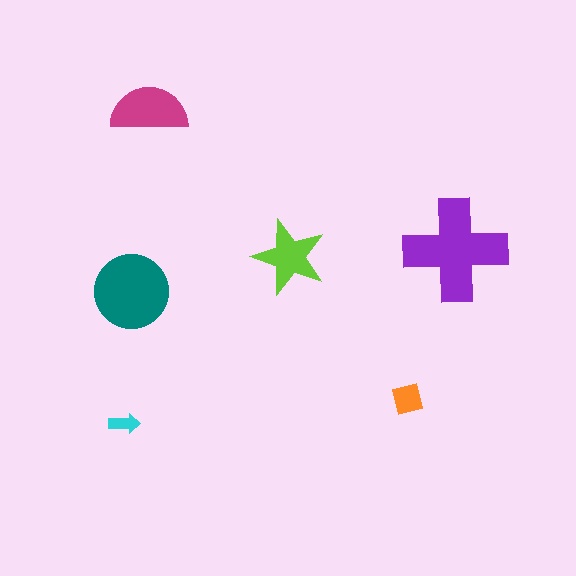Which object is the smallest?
The cyan arrow.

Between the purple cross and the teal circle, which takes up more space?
The purple cross.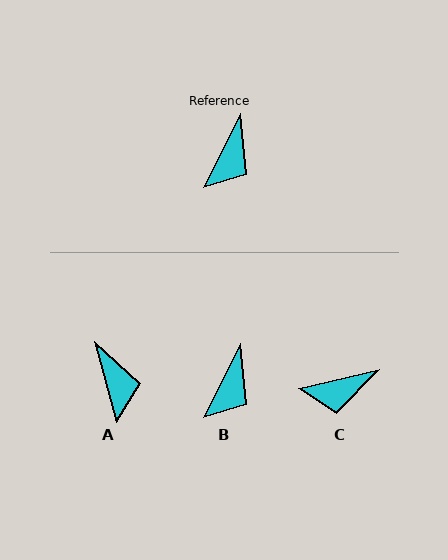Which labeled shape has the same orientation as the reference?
B.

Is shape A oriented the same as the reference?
No, it is off by about 42 degrees.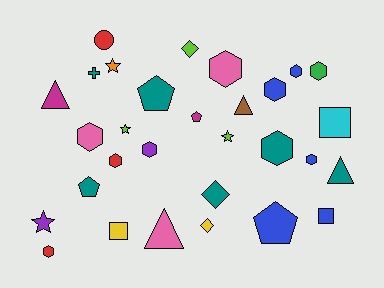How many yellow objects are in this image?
There are 2 yellow objects.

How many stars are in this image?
There are 4 stars.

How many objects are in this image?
There are 30 objects.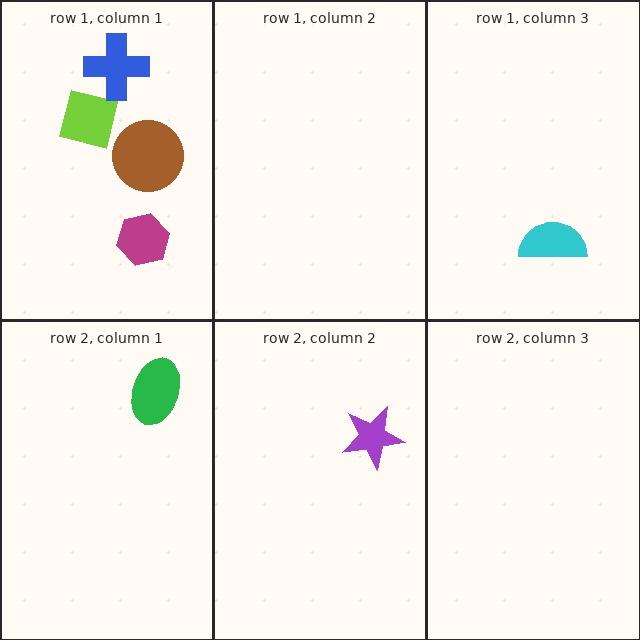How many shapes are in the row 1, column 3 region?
1.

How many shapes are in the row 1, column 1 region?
4.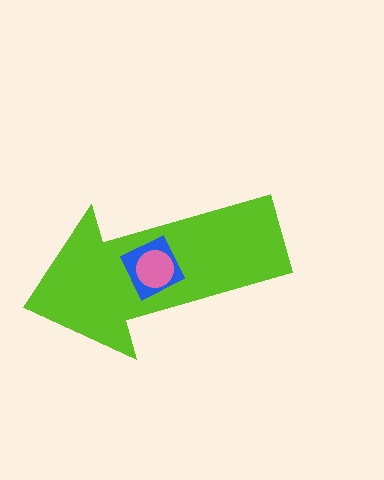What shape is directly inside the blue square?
The pink circle.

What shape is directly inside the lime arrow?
The blue square.